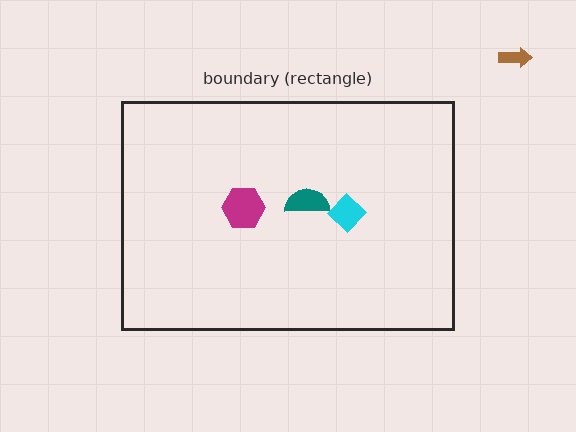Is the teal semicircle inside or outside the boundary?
Inside.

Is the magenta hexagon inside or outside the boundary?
Inside.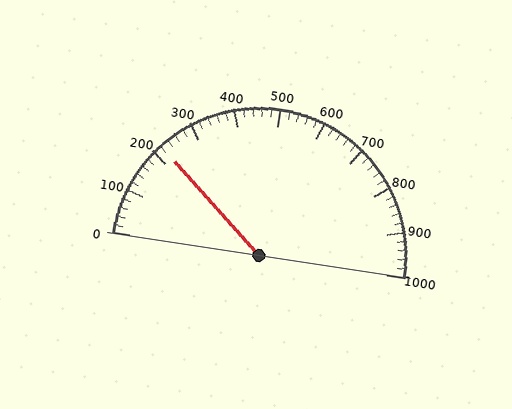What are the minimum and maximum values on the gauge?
The gauge ranges from 0 to 1000.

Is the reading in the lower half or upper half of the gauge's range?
The reading is in the lower half of the range (0 to 1000).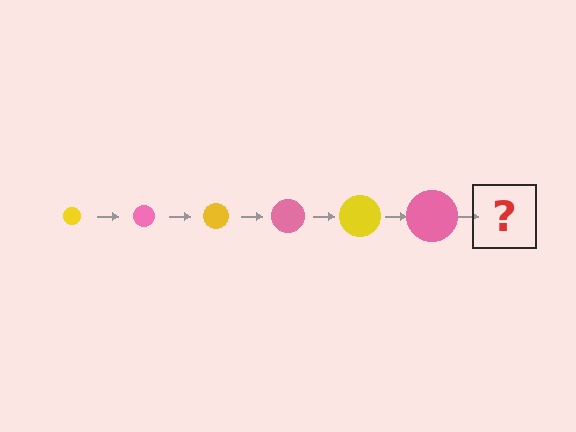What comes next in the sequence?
The next element should be a yellow circle, larger than the previous one.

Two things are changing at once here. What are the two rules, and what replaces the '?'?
The two rules are that the circle grows larger each step and the color cycles through yellow and pink. The '?' should be a yellow circle, larger than the previous one.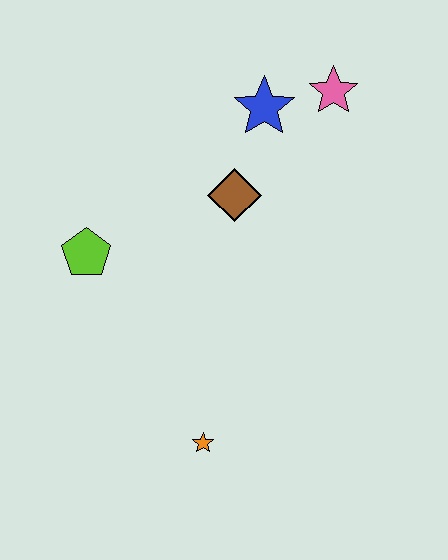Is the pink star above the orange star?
Yes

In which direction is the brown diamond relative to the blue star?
The brown diamond is below the blue star.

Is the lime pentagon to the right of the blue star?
No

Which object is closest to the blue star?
The pink star is closest to the blue star.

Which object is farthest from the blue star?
The orange star is farthest from the blue star.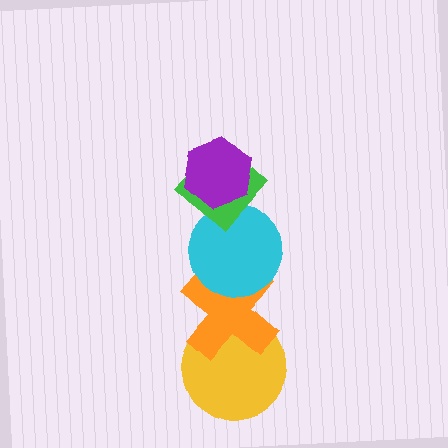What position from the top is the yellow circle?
The yellow circle is 5th from the top.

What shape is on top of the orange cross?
The cyan circle is on top of the orange cross.